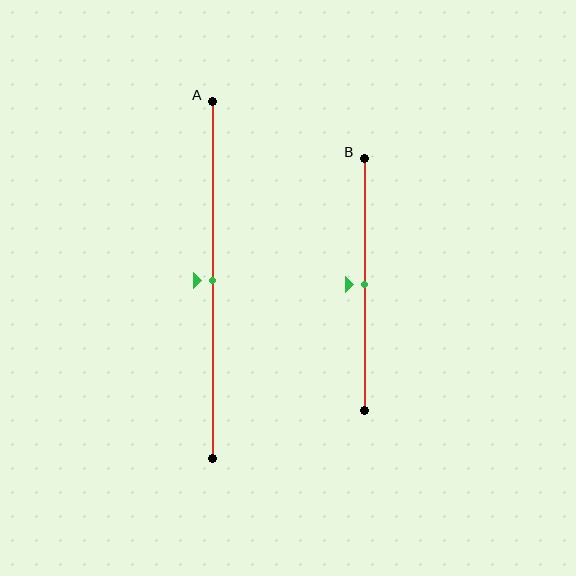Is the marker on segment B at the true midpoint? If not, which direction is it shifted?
Yes, the marker on segment B is at the true midpoint.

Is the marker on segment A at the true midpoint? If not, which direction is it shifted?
Yes, the marker on segment A is at the true midpoint.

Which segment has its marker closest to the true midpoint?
Segment A has its marker closest to the true midpoint.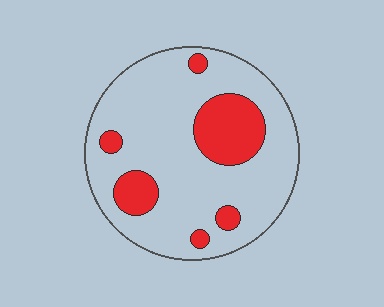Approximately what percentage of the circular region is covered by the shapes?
Approximately 20%.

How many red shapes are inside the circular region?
6.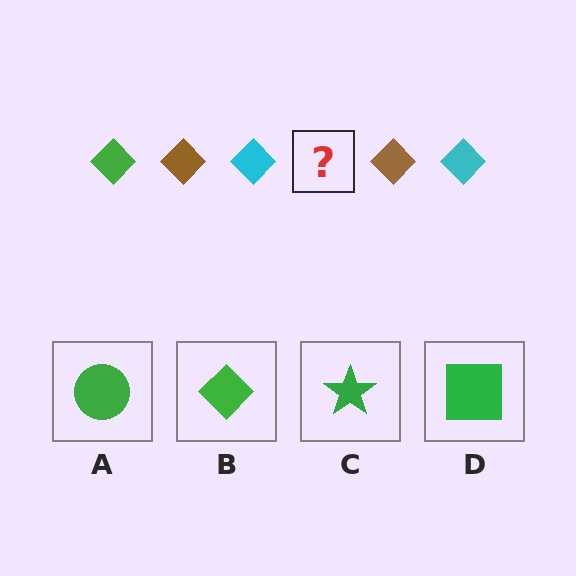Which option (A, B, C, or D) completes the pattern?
B.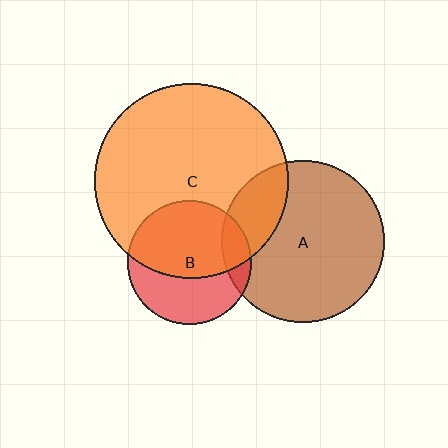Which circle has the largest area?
Circle C (orange).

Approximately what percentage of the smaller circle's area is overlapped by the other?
Approximately 20%.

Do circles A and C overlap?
Yes.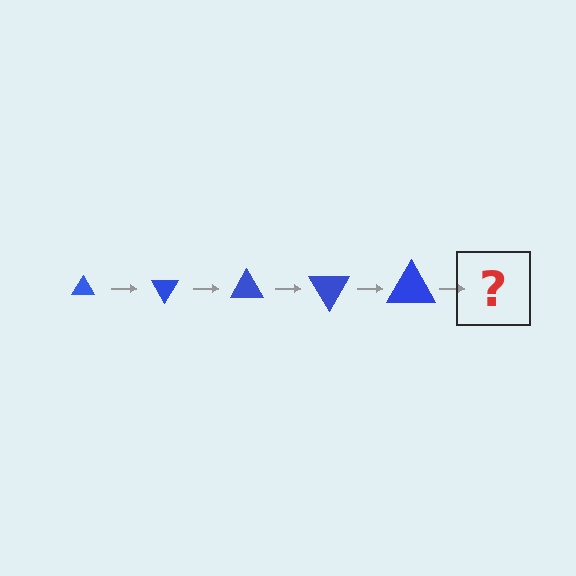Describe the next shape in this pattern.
It should be a triangle, larger than the previous one and rotated 300 degrees from the start.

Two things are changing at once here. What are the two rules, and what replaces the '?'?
The two rules are that the triangle grows larger each step and it rotates 60 degrees each step. The '?' should be a triangle, larger than the previous one and rotated 300 degrees from the start.